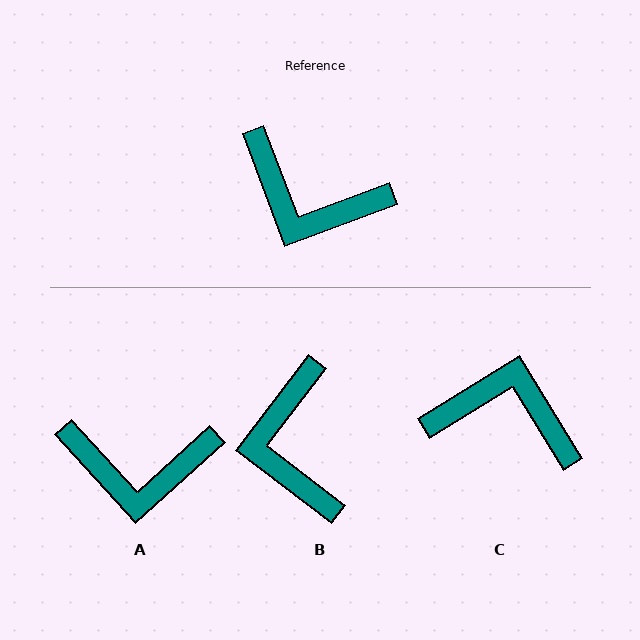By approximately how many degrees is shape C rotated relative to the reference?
Approximately 169 degrees clockwise.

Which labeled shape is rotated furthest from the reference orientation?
C, about 169 degrees away.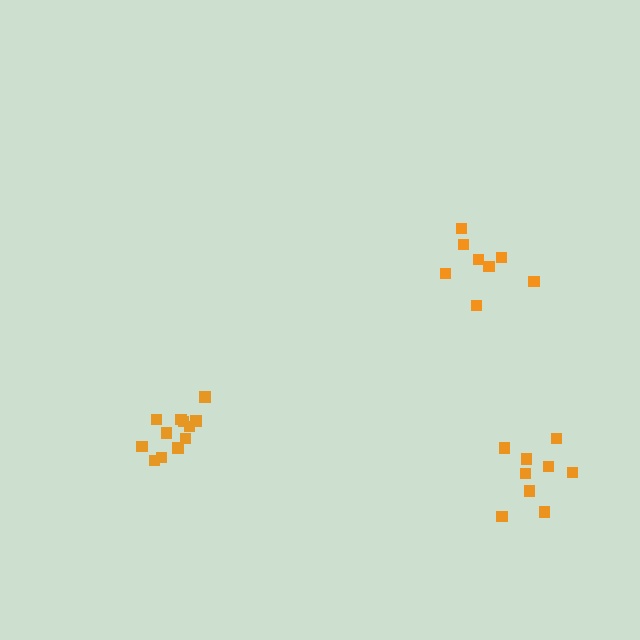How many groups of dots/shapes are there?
There are 3 groups.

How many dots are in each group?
Group 1: 12 dots, Group 2: 8 dots, Group 3: 9 dots (29 total).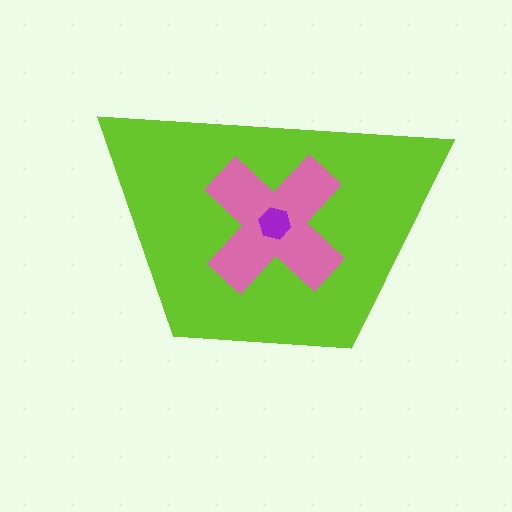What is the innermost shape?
The purple hexagon.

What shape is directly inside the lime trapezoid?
The pink cross.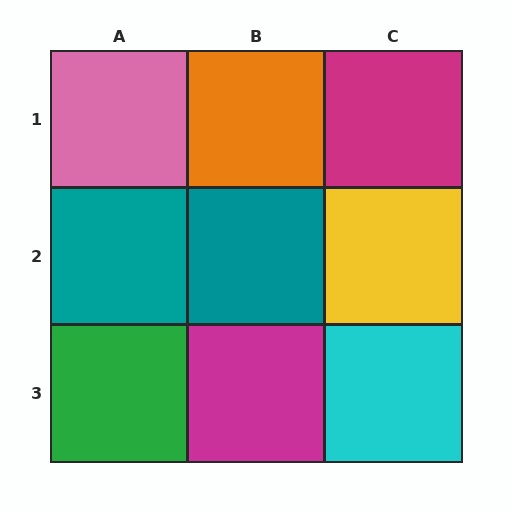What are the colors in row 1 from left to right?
Pink, orange, magenta.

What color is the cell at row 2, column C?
Yellow.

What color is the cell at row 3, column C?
Cyan.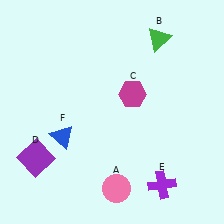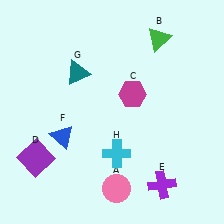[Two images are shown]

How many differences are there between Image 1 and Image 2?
There are 2 differences between the two images.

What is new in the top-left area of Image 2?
A teal triangle (G) was added in the top-left area of Image 2.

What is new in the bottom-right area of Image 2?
A cyan cross (H) was added in the bottom-right area of Image 2.